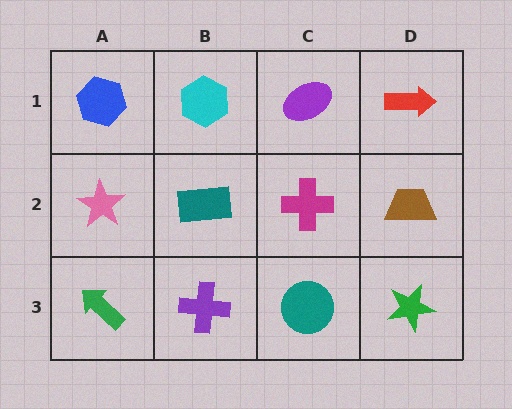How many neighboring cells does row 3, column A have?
2.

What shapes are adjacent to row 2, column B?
A cyan hexagon (row 1, column B), a purple cross (row 3, column B), a pink star (row 2, column A), a magenta cross (row 2, column C).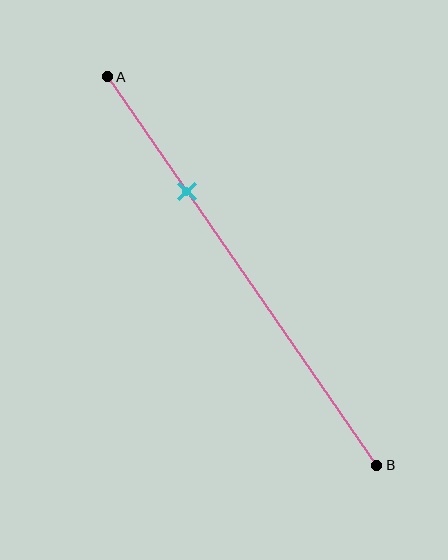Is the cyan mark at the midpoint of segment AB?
No, the mark is at about 30% from A, not at the 50% midpoint.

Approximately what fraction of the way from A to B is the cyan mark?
The cyan mark is approximately 30% of the way from A to B.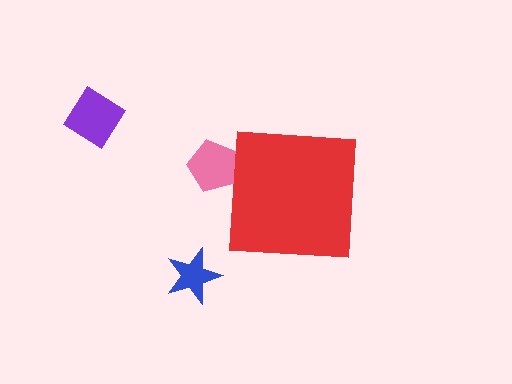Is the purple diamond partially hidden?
No, the purple diamond is fully visible.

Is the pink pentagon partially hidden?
Yes, the pink pentagon is partially hidden behind the red square.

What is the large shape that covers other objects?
A red square.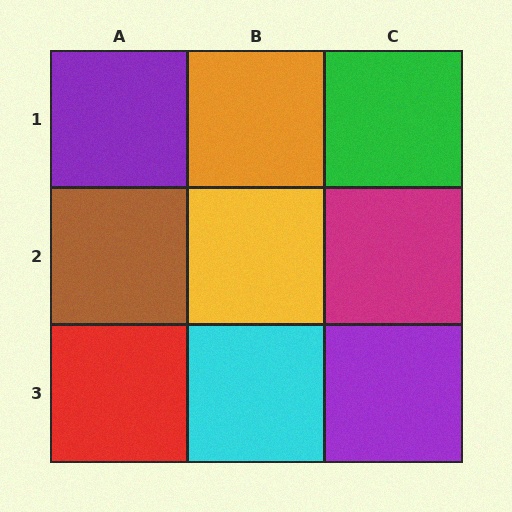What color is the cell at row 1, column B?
Orange.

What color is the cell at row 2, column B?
Yellow.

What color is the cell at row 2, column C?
Magenta.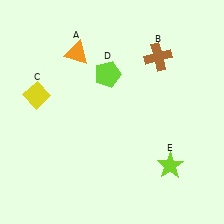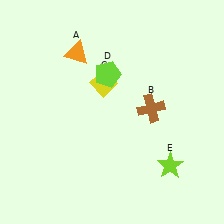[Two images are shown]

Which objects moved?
The objects that moved are: the brown cross (B), the yellow diamond (C).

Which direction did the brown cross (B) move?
The brown cross (B) moved down.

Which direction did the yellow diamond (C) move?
The yellow diamond (C) moved right.